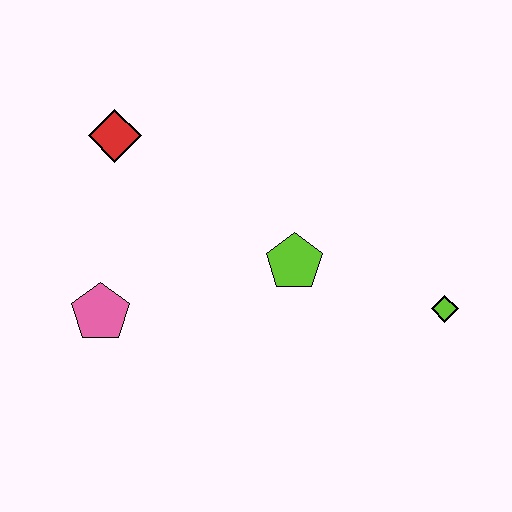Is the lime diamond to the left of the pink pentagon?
No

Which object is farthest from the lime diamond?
The red diamond is farthest from the lime diamond.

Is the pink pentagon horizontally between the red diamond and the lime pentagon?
No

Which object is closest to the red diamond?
The pink pentagon is closest to the red diamond.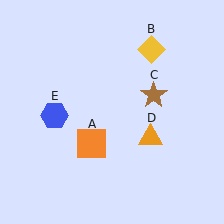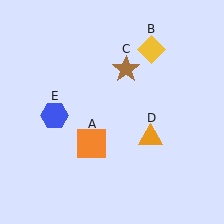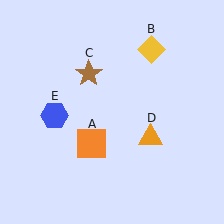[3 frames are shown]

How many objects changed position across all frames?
1 object changed position: brown star (object C).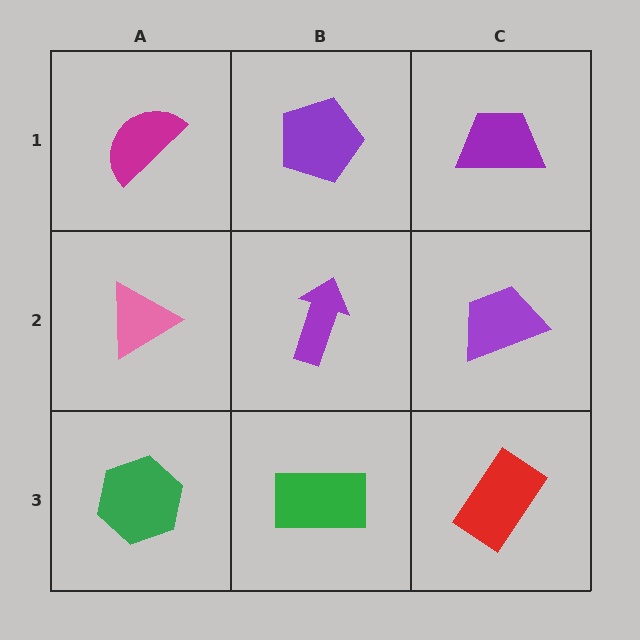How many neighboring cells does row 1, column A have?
2.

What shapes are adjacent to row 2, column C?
A purple trapezoid (row 1, column C), a red rectangle (row 3, column C), a purple arrow (row 2, column B).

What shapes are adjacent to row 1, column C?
A purple trapezoid (row 2, column C), a purple pentagon (row 1, column B).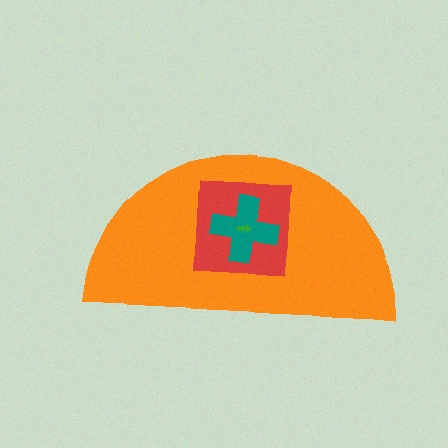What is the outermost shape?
The orange semicircle.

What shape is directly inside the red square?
The teal cross.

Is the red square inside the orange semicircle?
Yes.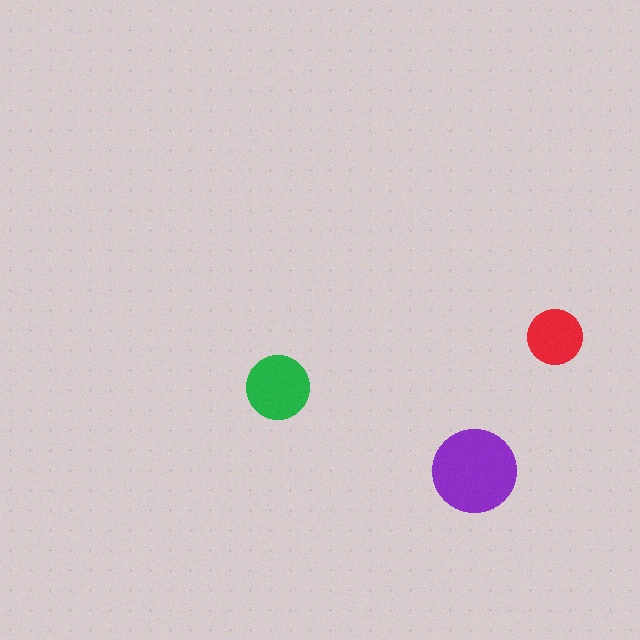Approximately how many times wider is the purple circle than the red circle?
About 1.5 times wider.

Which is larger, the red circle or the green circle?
The green one.